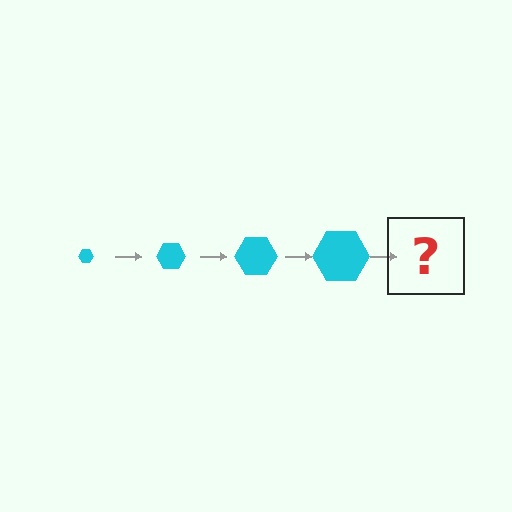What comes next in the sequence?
The next element should be a cyan hexagon, larger than the previous one.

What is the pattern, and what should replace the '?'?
The pattern is that the hexagon gets progressively larger each step. The '?' should be a cyan hexagon, larger than the previous one.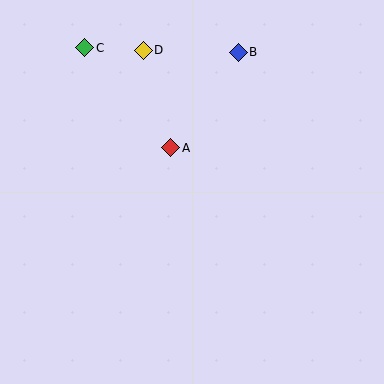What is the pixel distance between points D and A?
The distance between D and A is 102 pixels.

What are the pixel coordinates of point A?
Point A is at (171, 148).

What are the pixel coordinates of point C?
Point C is at (85, 48).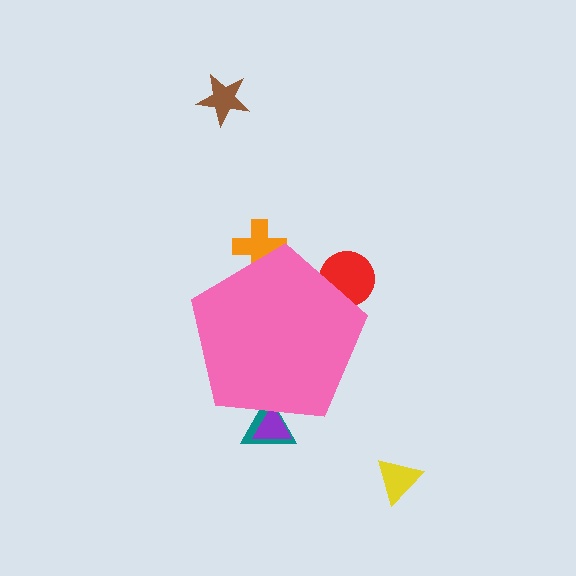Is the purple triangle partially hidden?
Yes, the purple triangle is partially hidden behind the pink pentagon.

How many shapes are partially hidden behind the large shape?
4 shapes are partially hidden.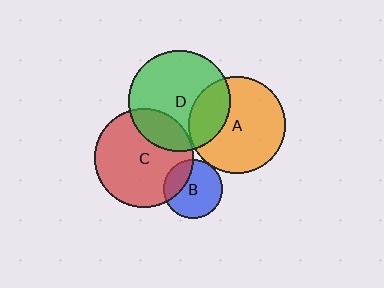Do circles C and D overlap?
Yes.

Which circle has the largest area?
Circle D (green).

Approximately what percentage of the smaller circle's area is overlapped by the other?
Approximately 20%.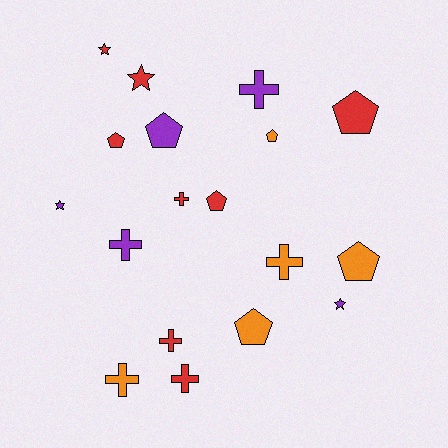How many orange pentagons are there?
There are 3 orange pentagons.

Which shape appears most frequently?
Cross, with 7 objects.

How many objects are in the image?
There are 18 objects.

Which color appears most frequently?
Red, with 8 objects.